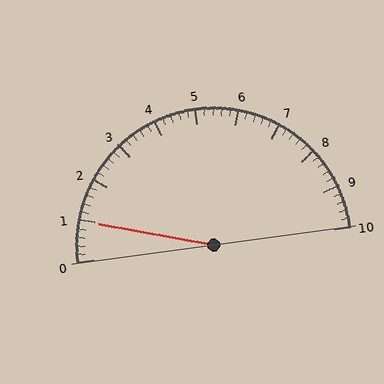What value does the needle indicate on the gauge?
The needle indicates approximately 1.0.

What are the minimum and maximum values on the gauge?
The gauge ranges from 0 to 10.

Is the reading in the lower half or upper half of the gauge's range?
The reading is in the lower half of the range (0 to 10).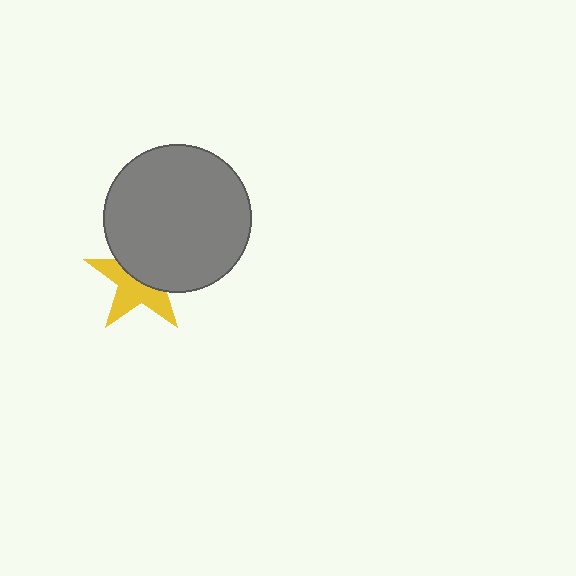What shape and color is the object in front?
The object in front is a gray circle.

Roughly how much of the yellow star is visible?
About half of it is visible (roughly 51%).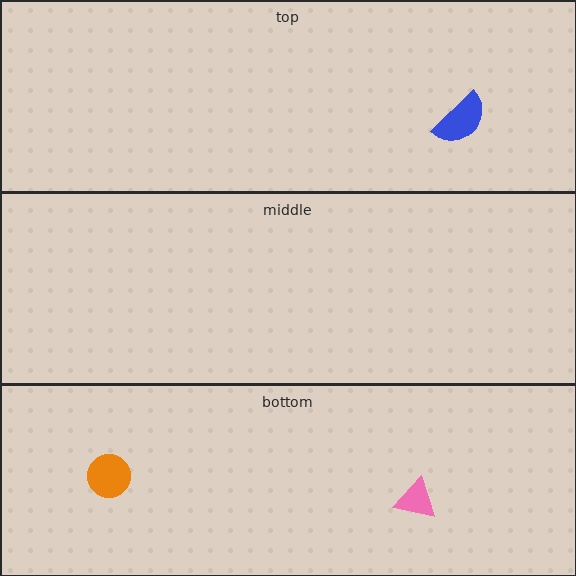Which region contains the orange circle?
The bottom region.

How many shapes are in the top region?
1.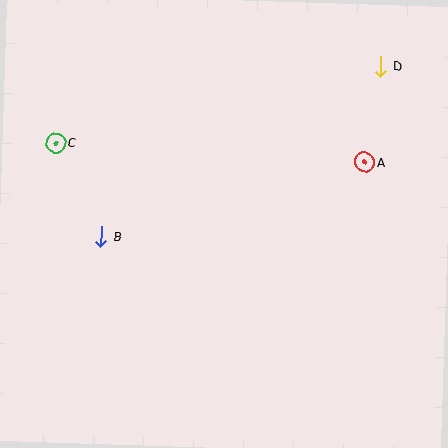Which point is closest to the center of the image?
Point B at (101, 236) is closest to the center.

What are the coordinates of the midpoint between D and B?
The midpoint between D and B is at (241, 151).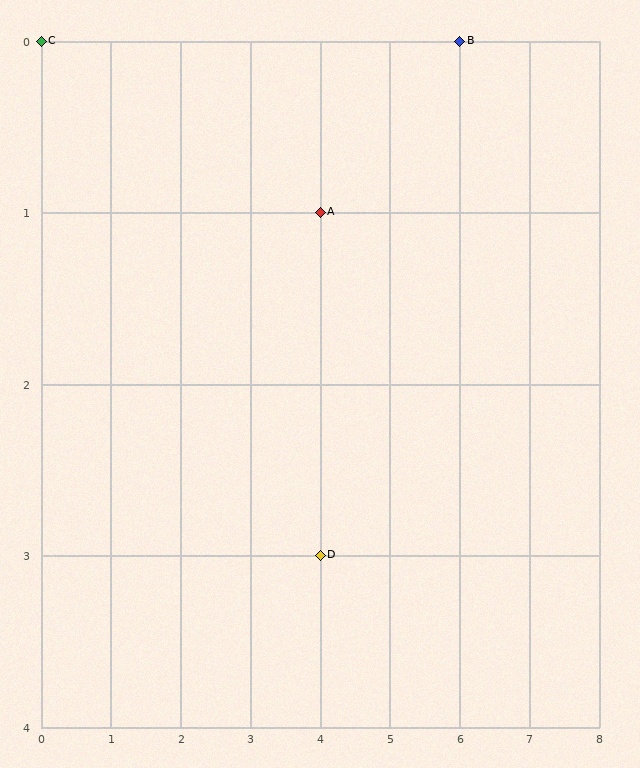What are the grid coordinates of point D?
Point D is at grid coordinates (4, 3).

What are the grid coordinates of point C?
Point C is at grid coordinates (0, 0).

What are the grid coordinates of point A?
Point A is at grid coordinates (4, 1).